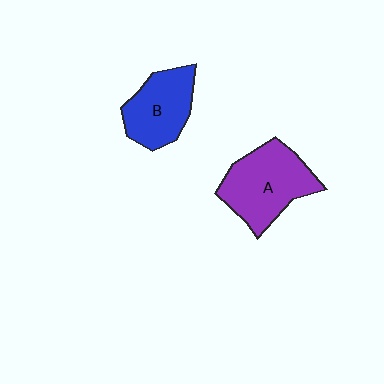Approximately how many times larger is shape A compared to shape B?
Approximately 1.3 times.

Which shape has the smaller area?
Shape B (blue).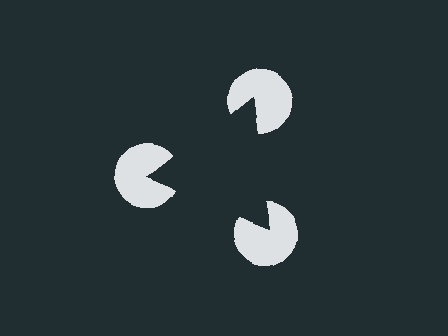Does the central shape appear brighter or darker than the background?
It typically appears slightly darker than the background, even though no actual brightness change is drawn.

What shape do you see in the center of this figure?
An illusory triangle — its edges are inferred from the aligned wedge cuts in the pac-man discs, not physically drawn.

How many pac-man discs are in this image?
There are 3 — one at each vertex of the illusory triangle.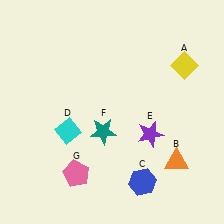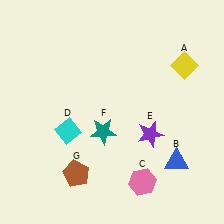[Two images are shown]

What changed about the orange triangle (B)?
In Image 1, B is orange. In Image 2, it changed to blue.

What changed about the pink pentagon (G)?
In Image 1, G is pink. In Image 2, it changed to brown.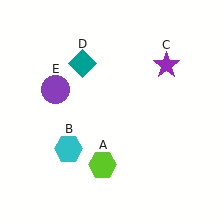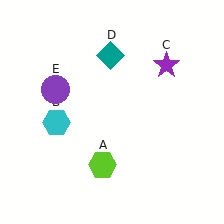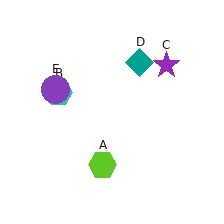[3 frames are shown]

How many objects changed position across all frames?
2 objects changed position: cyan hexagon (object B), teal diamond (object D).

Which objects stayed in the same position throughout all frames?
Lime hexagon (object A) and purple star (object C) and purple circle (object E) remained stationary.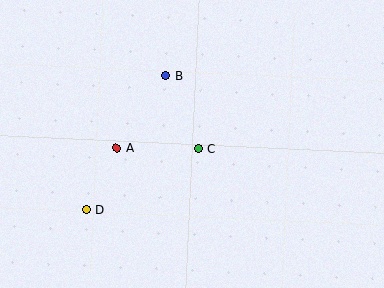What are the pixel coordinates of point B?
Point B is at (166, 76).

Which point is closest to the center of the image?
Point C at (198, 149) is closest to the center.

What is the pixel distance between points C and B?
The distance between C and B is 80 pixels.